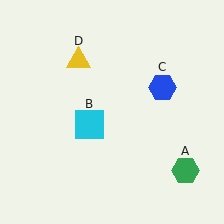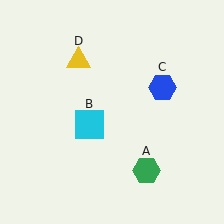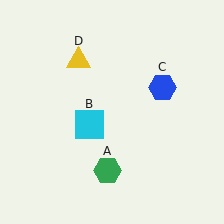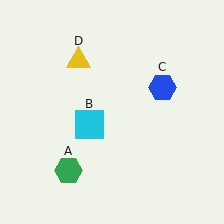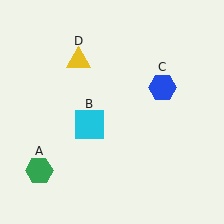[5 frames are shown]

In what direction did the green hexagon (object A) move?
The green hexagon (object A) moved left.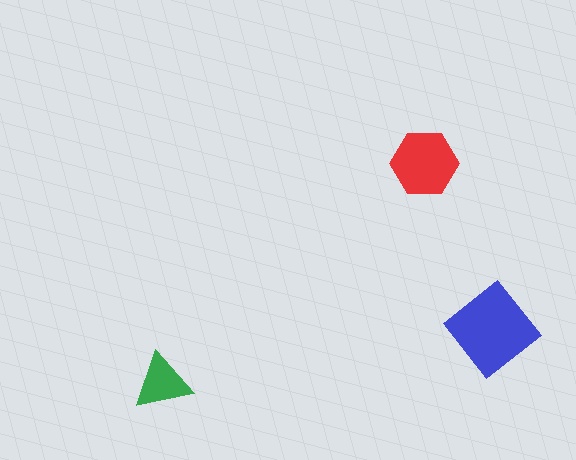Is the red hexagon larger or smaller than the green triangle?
Larger.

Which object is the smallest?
The green triangle.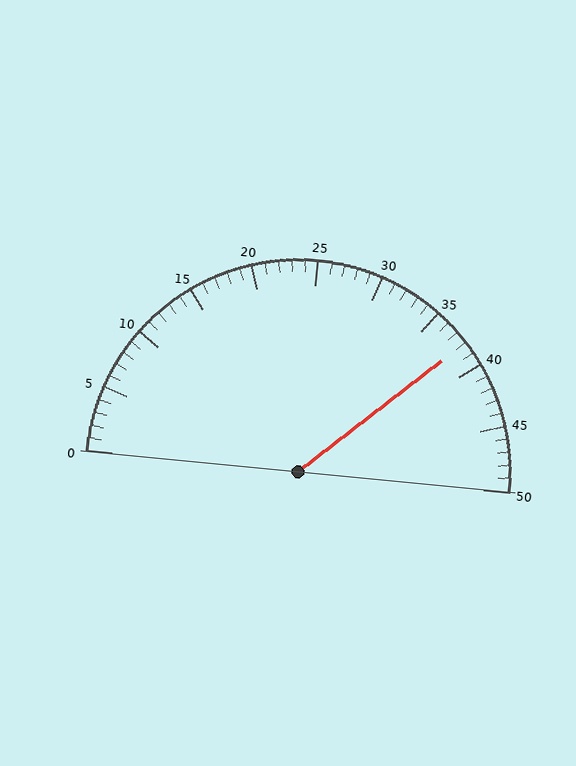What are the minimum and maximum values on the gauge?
The gauge ranges from 0 to 50.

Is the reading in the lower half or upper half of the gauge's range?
The reading is in the upper half of the range (0 to 50).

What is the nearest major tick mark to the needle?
The nearest major tick mark is 40.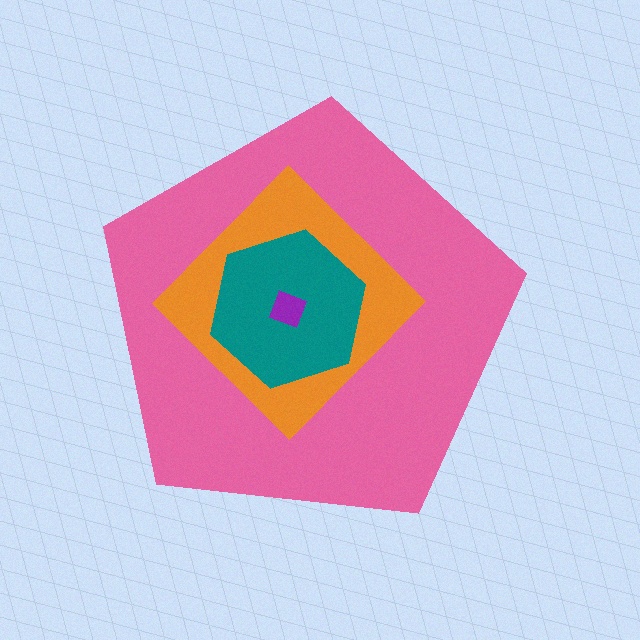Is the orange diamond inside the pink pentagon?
Yes.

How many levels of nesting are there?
4.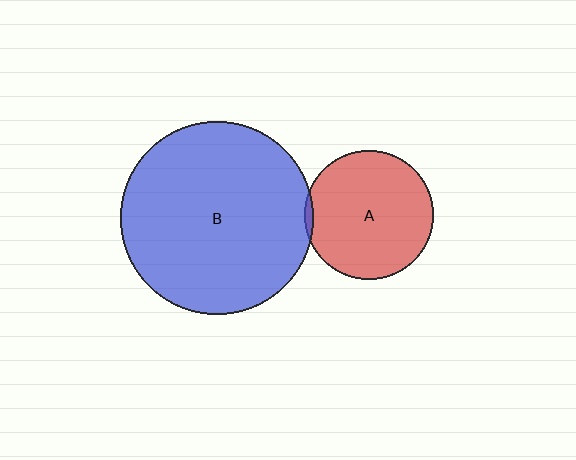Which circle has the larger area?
Circle B (blue).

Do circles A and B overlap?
Yes.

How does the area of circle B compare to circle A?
Approximately 2.2 times.